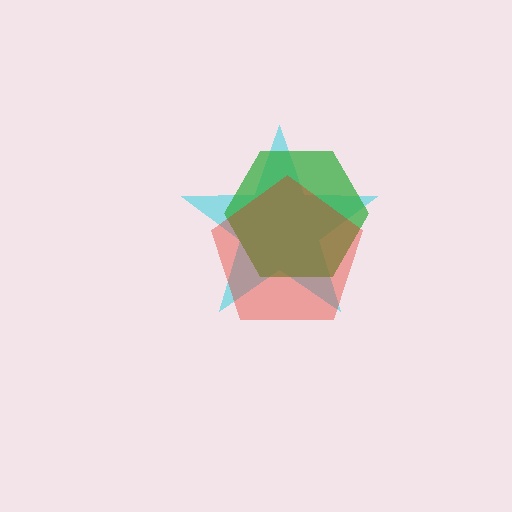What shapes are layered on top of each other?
The layered shapes are: a cyan star, a green hexagon, a red pentagon.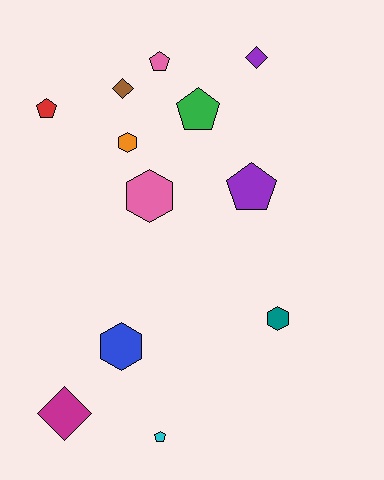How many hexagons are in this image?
There are 4 hexagons.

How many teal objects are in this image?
There is 1 teal object.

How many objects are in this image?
There are 12 objects.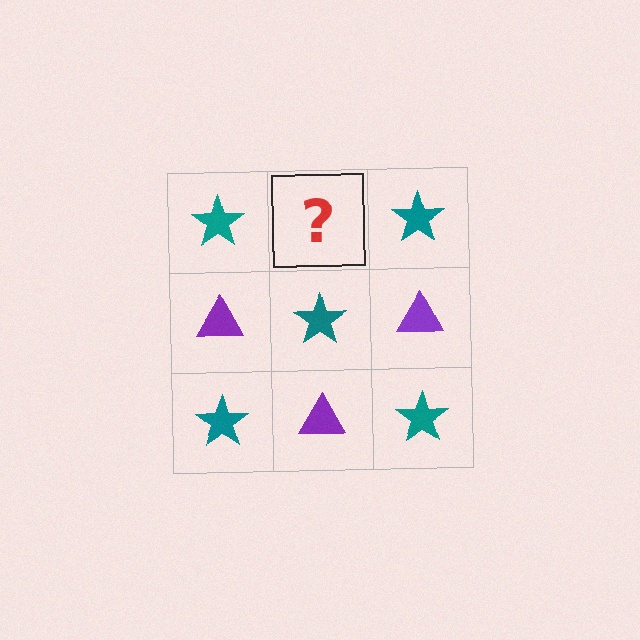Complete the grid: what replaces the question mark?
The question mark should be replaced with a purple triangle.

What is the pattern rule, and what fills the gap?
The rule is that it alternates teal star and purple triangle in a checkerboard pattern. The gap should be filled with a purple triangle.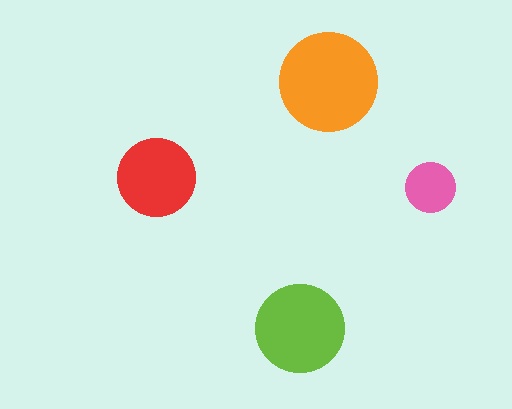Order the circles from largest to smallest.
the orange one, the lime one, the red one, the pink one.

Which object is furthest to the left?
The red circle is leftmost.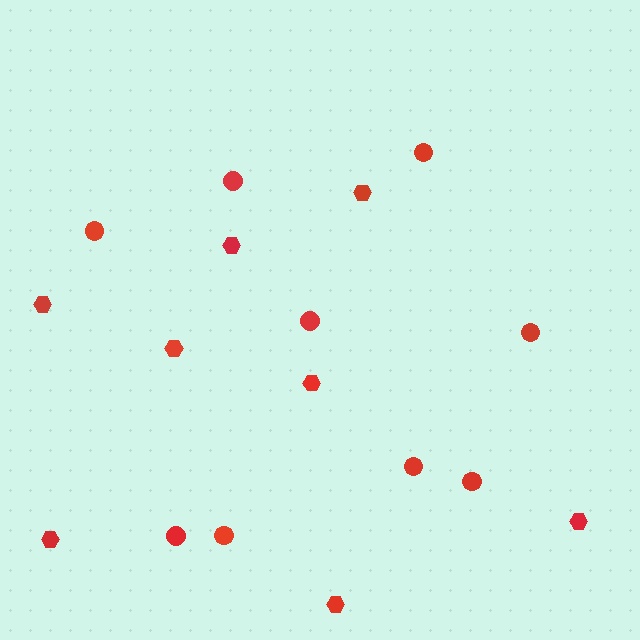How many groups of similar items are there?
There are 2 groups: one group of circles (9) and one group of hexagons (8).